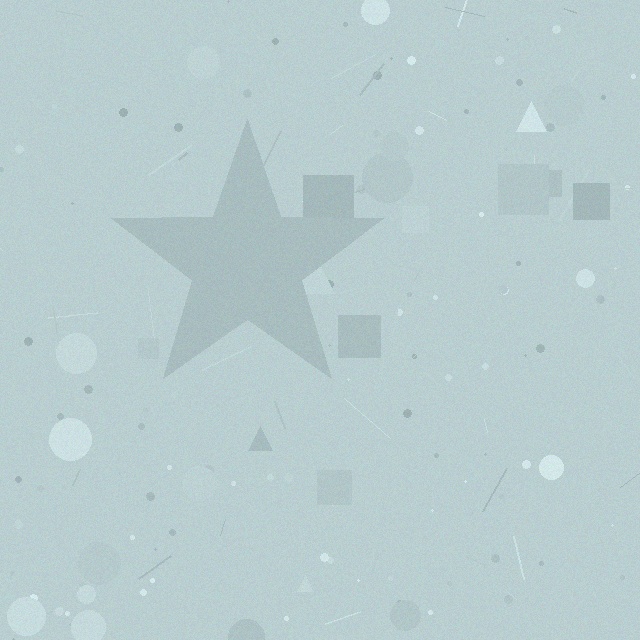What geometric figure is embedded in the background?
A star is embedded in the background.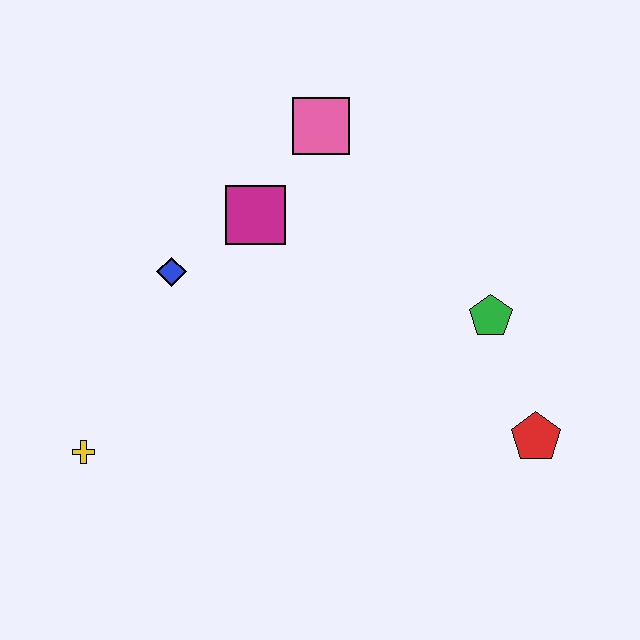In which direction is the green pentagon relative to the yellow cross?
The green pentagon is to the right of the yellow cross.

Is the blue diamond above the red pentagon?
Yes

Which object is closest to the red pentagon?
The green pentagon is closest to the red pentagon.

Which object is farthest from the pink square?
The yellow cross is farthest from the pink square.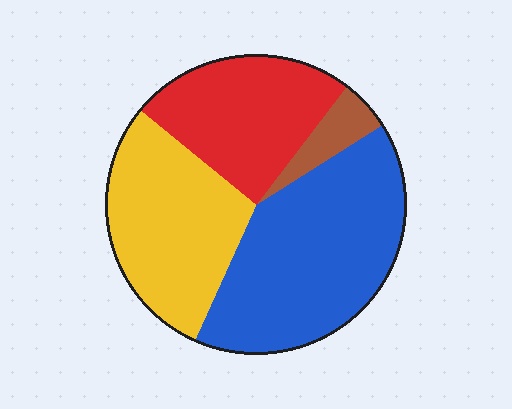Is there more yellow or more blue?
Blue.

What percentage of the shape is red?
Red takes up between a sixth and a third of the shape.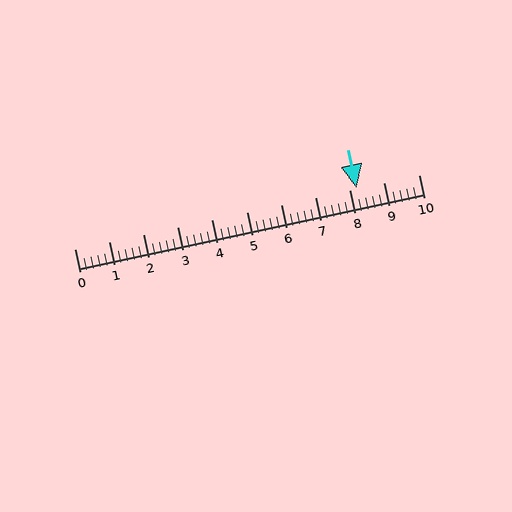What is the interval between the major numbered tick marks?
The major tick marks are spaced 1 units apart.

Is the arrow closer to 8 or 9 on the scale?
The arrow is closer to 8.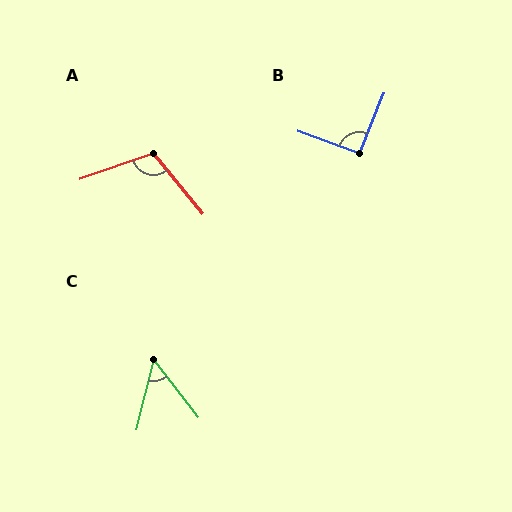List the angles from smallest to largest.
C (52°), B (92°), A (110°).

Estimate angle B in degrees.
Approximately 92 degrees.